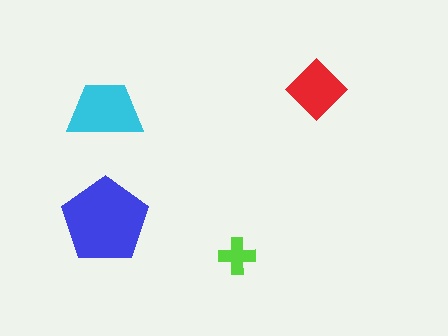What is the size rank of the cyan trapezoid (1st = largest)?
2nd.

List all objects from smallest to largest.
The lime cross, the red diamond, the cyan trapezoid, the blue pentagon.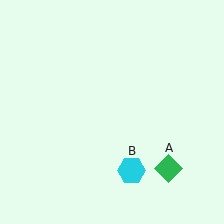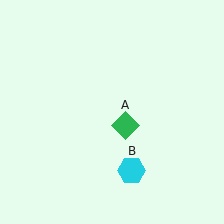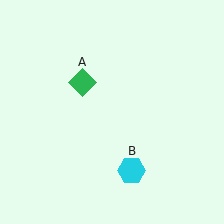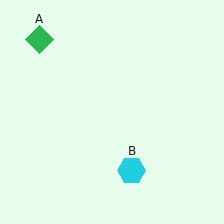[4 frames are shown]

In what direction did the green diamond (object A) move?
The green diamond (object A) moved up and to the left.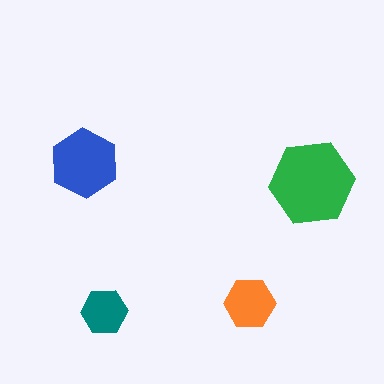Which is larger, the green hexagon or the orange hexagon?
The green one.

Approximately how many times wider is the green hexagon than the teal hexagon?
About 2 times wider.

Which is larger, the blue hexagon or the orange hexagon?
The blue one.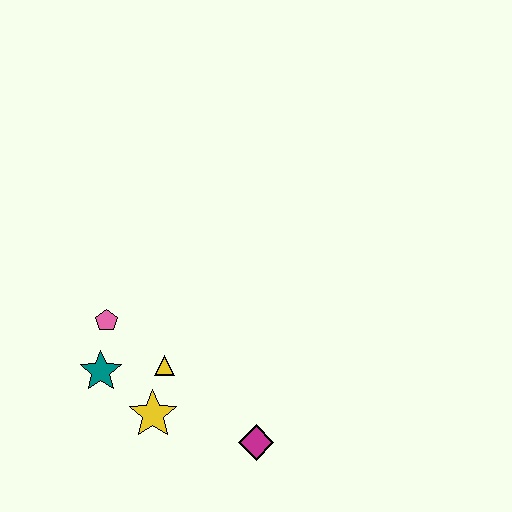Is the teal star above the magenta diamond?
Yes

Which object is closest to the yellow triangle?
The yellow star is closest to the yellow triangle.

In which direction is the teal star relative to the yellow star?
The teal star is to the left of the yellow star.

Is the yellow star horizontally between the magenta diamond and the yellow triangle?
No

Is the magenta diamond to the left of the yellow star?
No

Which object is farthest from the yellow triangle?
The magenta diamond is farthest from the yellow triangle.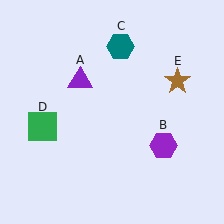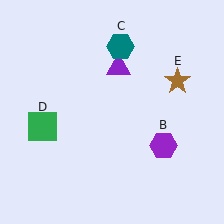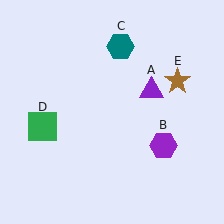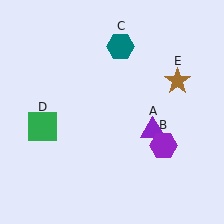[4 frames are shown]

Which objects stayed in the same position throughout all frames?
Purple hexagon (object B) and teal hexagon (object C) and green square (object D) and brown star (object E) remained stationary.